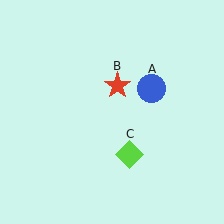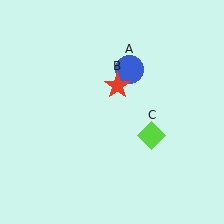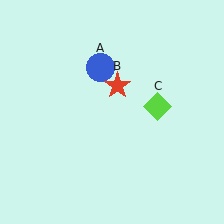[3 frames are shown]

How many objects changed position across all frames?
2 objects changed position: blue circle (object A), lime diamond (object C).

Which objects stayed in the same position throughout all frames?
Red star (object B) remained stationary.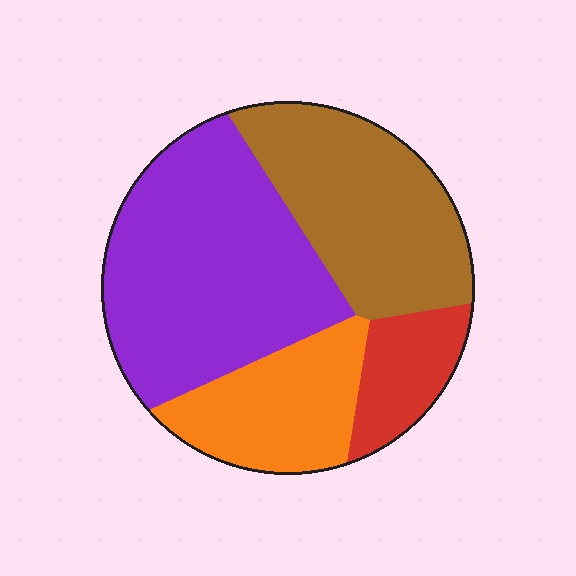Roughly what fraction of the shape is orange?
Orange takes up about one fifth (1/5) of the shape.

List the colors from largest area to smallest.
From largest to smallest: purple, brown, orange, red.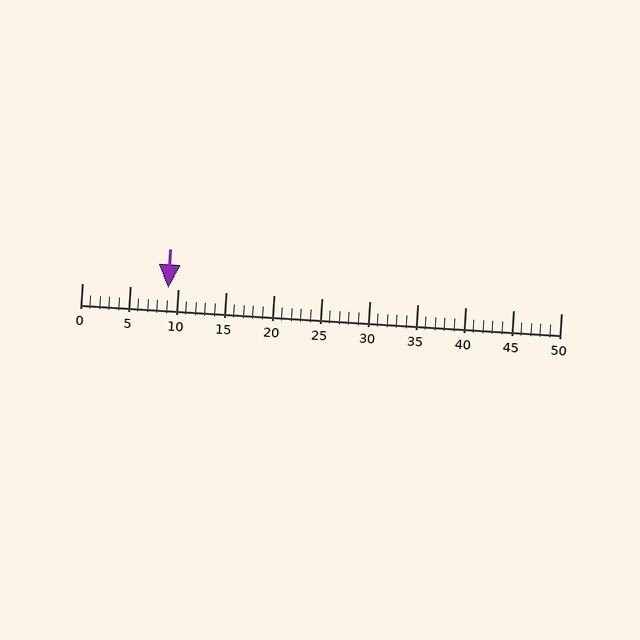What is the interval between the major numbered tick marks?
The major tick marks are spaced 5 units apart.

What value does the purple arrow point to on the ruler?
The purple arrow points to approximately 9.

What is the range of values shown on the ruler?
The ruler shows values from 0 to 50.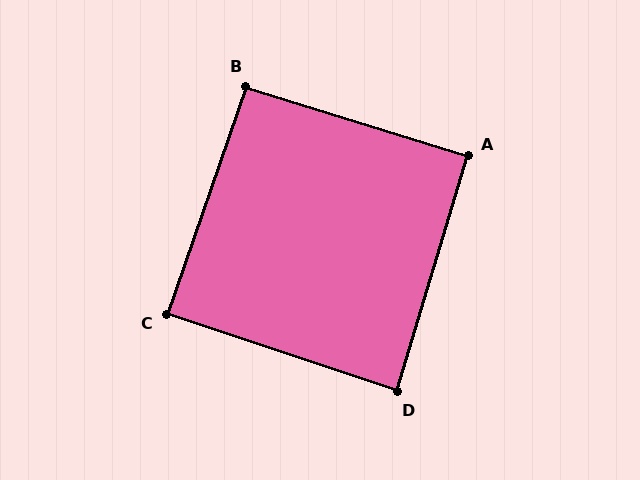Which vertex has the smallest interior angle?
D, at approximately 88 degrees.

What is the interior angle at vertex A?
Approximately 91 degrees (approximately right).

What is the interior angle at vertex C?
Approximately 89 degrees (approximately right).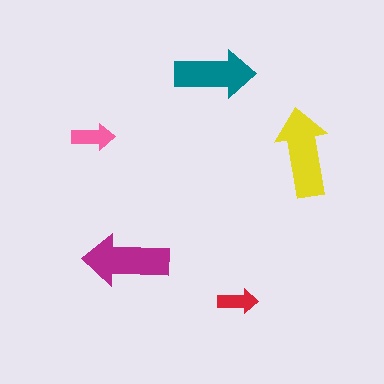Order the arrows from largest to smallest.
the yellow one, the magenta one, the teal one, the pink one, the red one.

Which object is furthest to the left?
The pink arrow is leftmost.